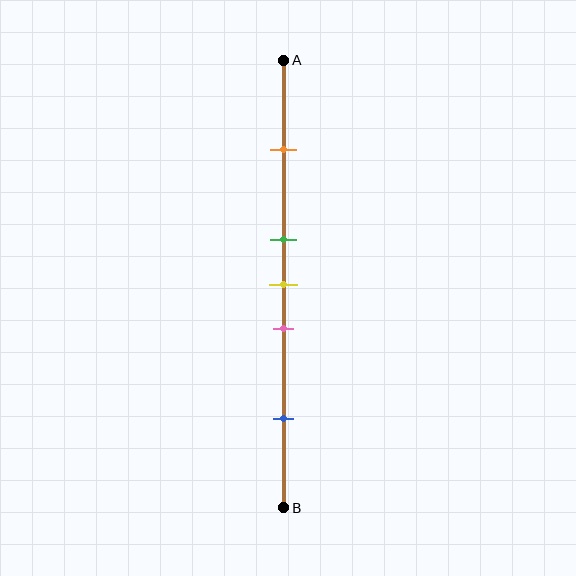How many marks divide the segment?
There are 5 marks dividing the segment.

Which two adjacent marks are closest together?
The green and yellow marks are the closest adjacent pair.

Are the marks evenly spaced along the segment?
No, the marks are not evenly spaced.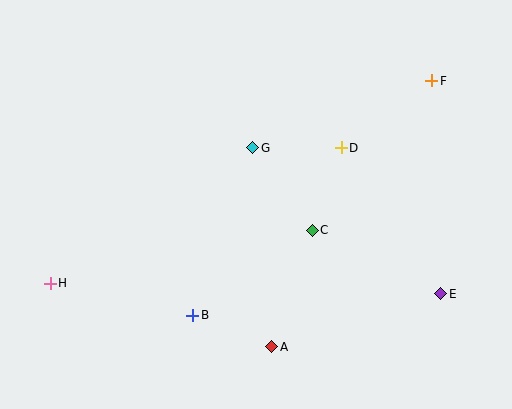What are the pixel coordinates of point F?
Point F is at (432, 81).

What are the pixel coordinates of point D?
Point D is at (341, 148).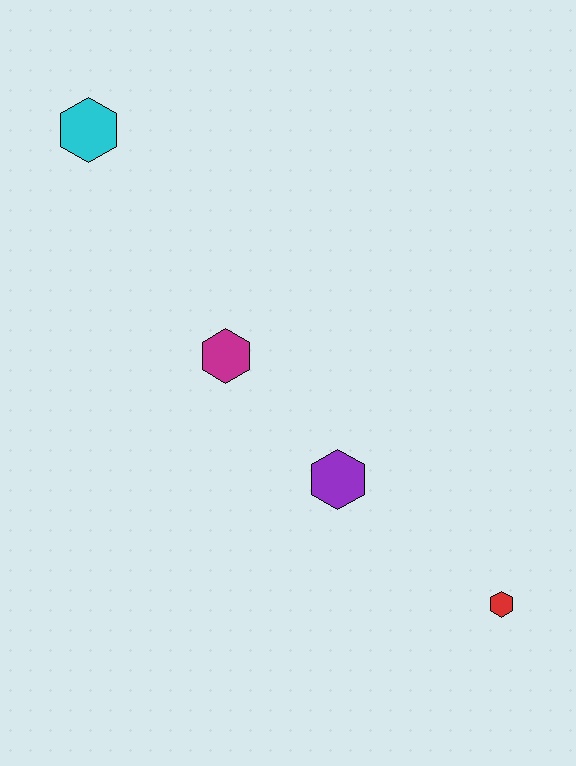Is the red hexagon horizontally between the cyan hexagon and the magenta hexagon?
No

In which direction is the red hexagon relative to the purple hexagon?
The red hexagon is to the right of the purple hexagon.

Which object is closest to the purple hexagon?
The magenta hexagon is closest to the purple hexagon.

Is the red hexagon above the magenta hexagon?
No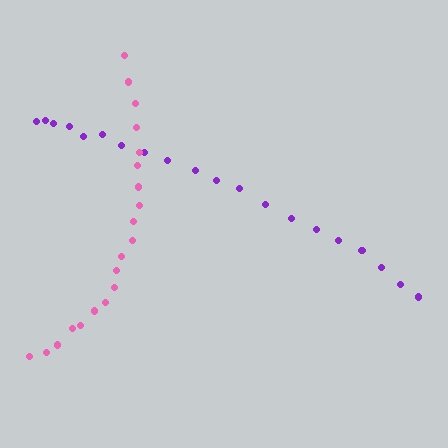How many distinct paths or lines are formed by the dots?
There are 2 distinct paths.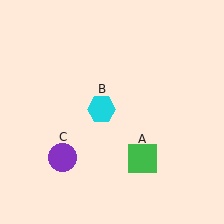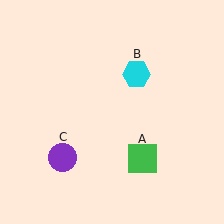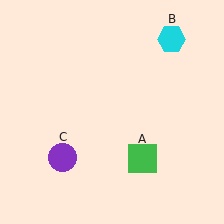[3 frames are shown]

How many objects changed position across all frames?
1 object changed position: cyan hexagon (object B).